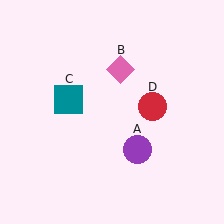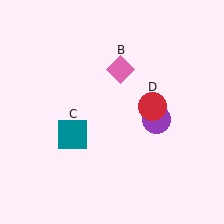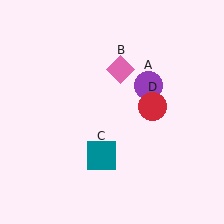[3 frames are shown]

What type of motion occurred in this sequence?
The purple circle (object A), teal square (object C) rotated counterclockwise around the center of the scene.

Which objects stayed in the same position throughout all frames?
Pink diamond (object B) and red circle (object D) remained stationary.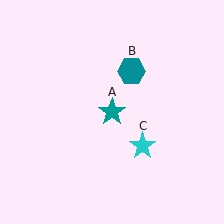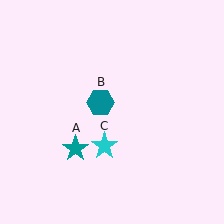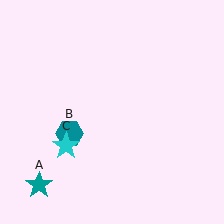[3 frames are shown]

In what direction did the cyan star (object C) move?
The cyan star (object C) moved left.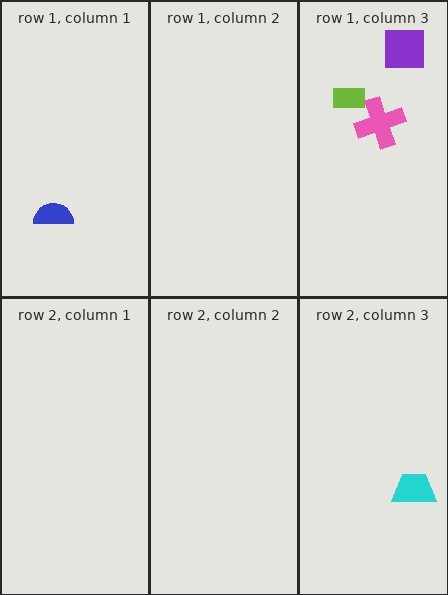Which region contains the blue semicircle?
The row 1, column 1 region.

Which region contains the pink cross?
The row 1, column 3 region.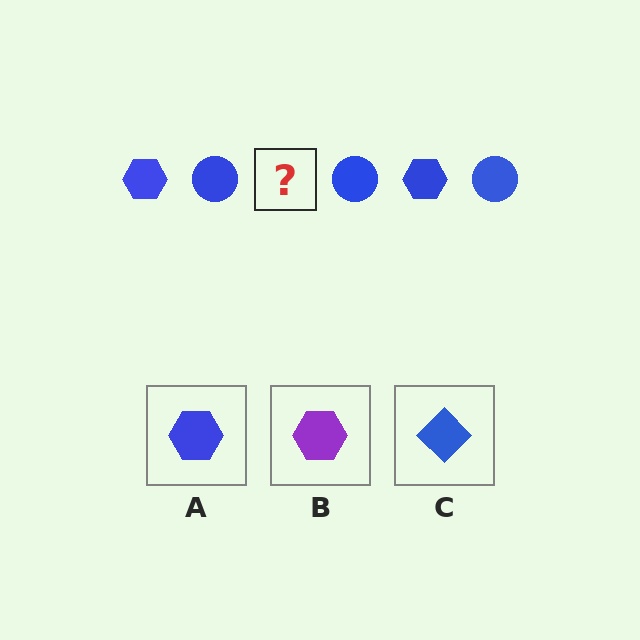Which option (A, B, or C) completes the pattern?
A.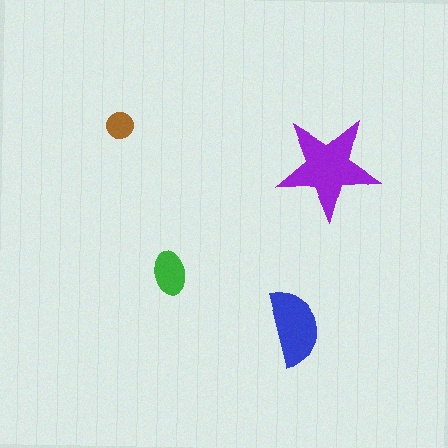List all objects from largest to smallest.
The purple star, the blue semicircle, the green ellipse, the brown circle.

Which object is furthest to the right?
The purple star is rightmost.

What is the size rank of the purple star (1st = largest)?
1st.